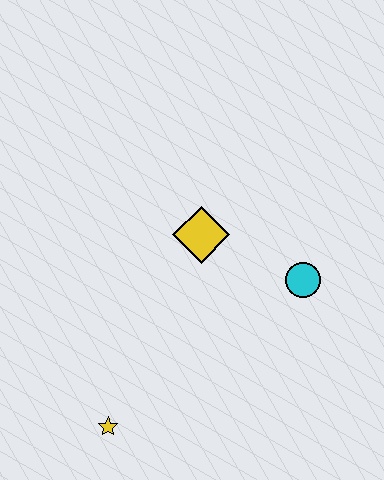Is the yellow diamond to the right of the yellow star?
Yes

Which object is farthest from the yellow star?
The cyan circle is farthest from the yellow star.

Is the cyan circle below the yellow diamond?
Yes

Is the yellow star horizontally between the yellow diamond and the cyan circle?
No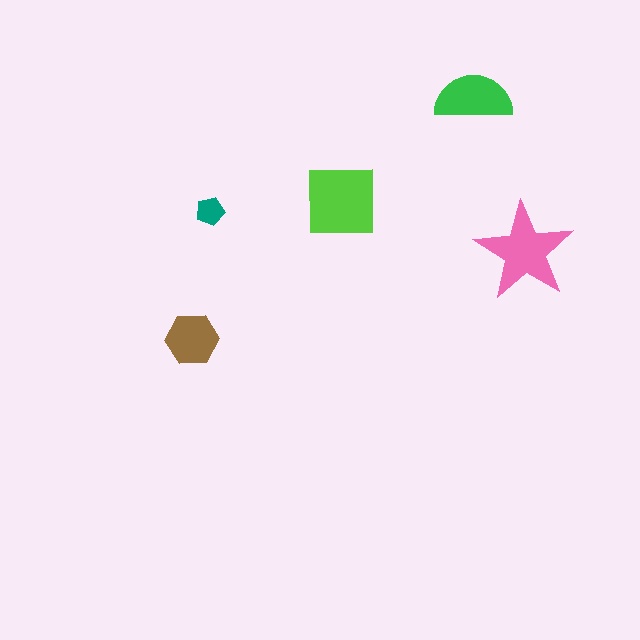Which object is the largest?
The lime square.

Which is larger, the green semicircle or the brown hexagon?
The green semicircle.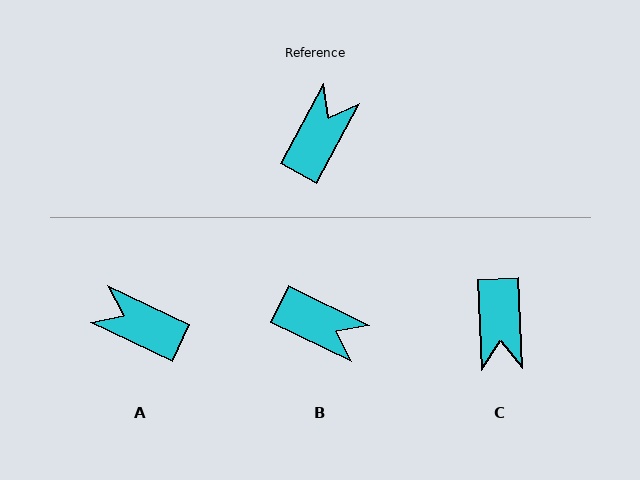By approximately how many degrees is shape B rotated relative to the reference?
Approximately 88 degrees clockwise.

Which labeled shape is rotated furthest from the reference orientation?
C, about 149 degrees away.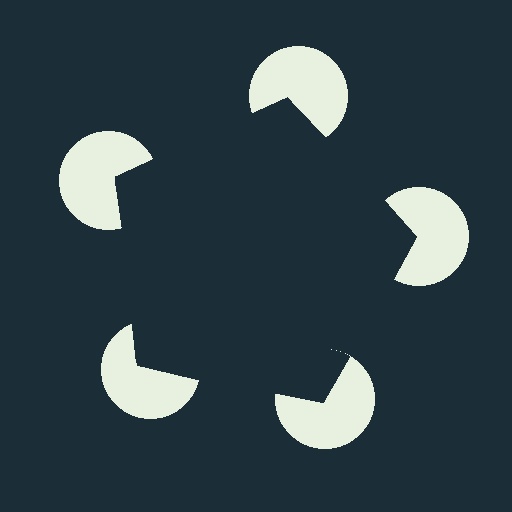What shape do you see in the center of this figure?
An illusory pentagon — its edges are inferred from the aligned wedge cuts in the pac-man discs, not physically drawn.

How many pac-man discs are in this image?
There are 5 — one at each vertex of the illusory pentagon.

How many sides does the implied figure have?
5 sides.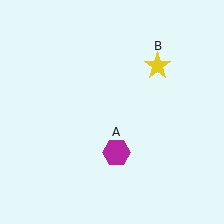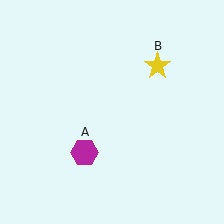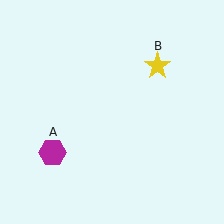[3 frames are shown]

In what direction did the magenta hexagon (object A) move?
The magenta hexagon (object A) moved left.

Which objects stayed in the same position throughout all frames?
Yellow star (object B) remained stationary.